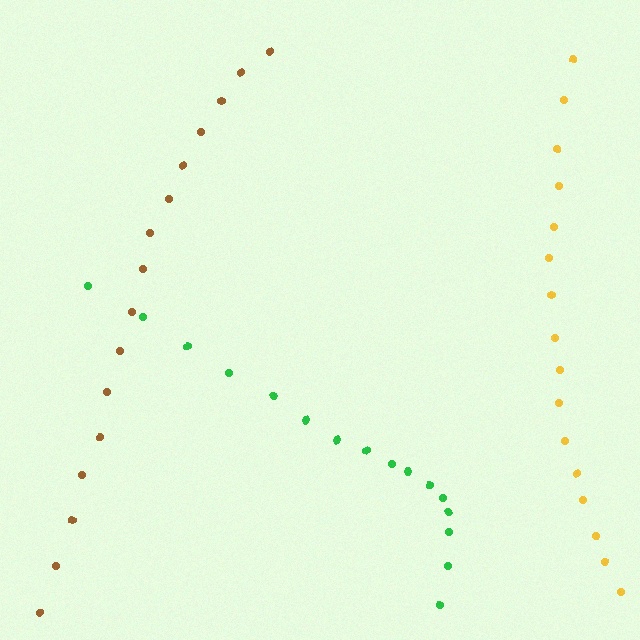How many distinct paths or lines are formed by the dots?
There are 3 distinct paths.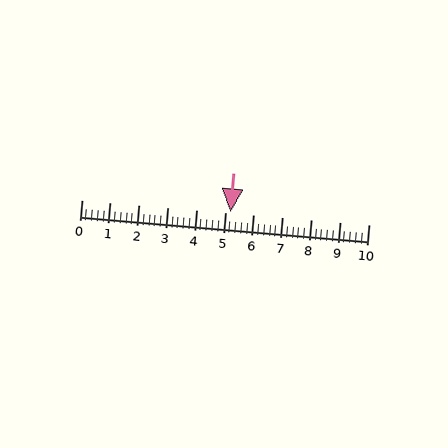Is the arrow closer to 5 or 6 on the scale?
The arrow is closer to 5.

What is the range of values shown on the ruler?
The ruler shows values from 0 to 10.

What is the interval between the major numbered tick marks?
The major tick marks are spaced 1 units apart.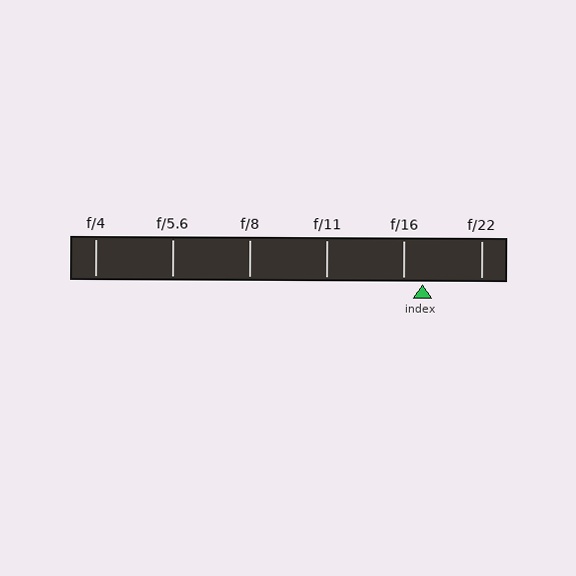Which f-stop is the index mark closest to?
The index mark is closest to f/16.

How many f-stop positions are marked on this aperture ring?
There are 6 f-stop positions marked.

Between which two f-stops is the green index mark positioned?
The index mark is between f/16 and f/22.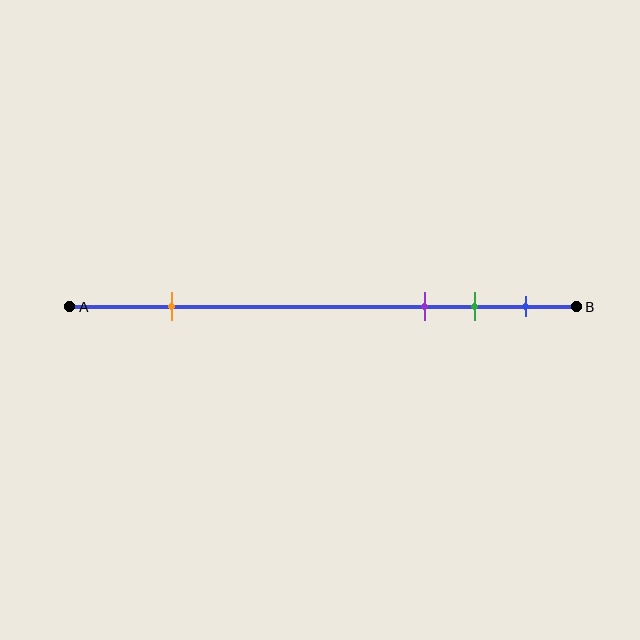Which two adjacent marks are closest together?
The green and blue marks are the closest adjacent pair.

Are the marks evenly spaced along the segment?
No, the marks are not evenly spaced.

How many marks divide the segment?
There are 4 marks dividing the segment.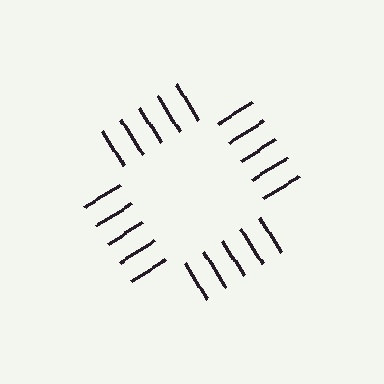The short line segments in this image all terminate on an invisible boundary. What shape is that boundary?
An illusory square — the line segments terminate on its edges but no continuous stroke is drawn.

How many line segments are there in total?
20 — 5 along each of the 4 edges.